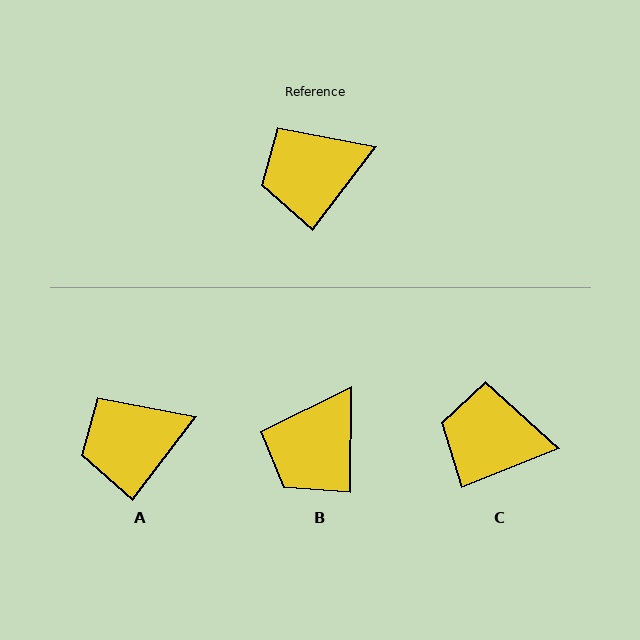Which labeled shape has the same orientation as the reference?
A.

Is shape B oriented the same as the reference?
No, it is off by about 37 degrees.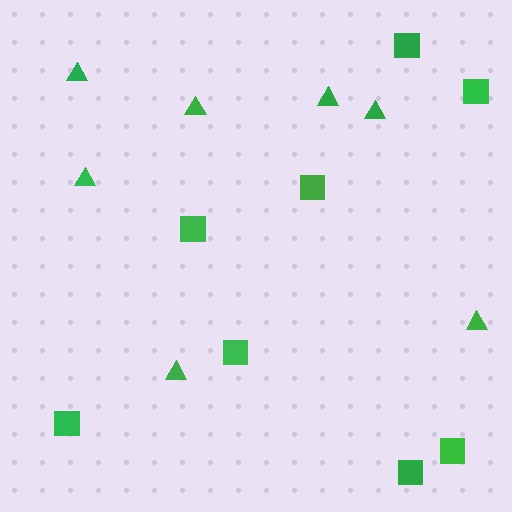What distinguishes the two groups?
There are 2 groups: one group of squares (8) and one group of triangles (7).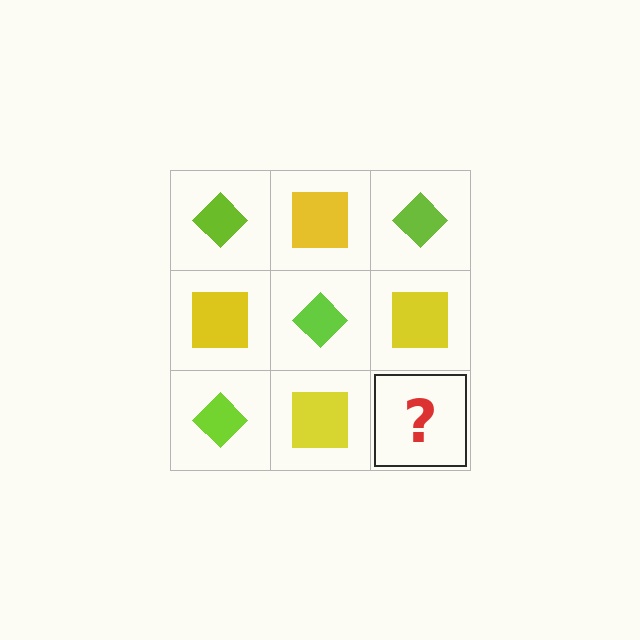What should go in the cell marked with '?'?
The missing cell should contain a lime diamond.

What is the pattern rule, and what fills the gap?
The rule is that it alternates lime diamond and yellow square in a checkerboard pattern. The gap should be filled with a lime diamond.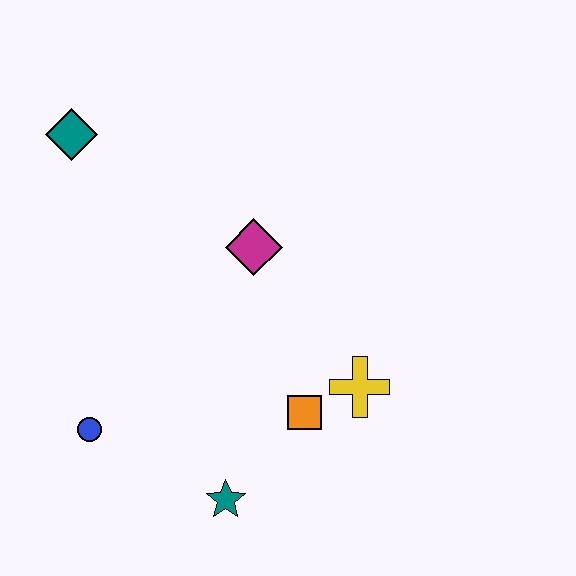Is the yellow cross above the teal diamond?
No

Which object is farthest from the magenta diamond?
The teal star is farthest from the magenta diamond.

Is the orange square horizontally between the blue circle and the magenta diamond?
No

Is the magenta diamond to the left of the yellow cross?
Yes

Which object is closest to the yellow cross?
The orange square is closest to the yellow cross.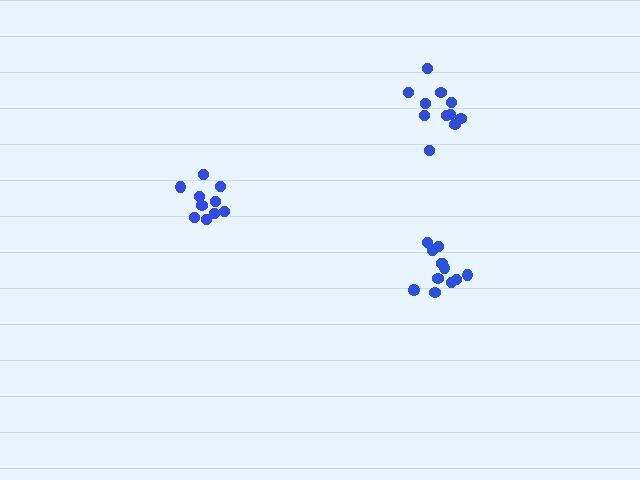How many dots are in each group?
Group 1: 10 dots, Group 2: 12 dots, Group 3: 11 dots (33 total).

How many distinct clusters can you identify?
There are 3 distinct clusters.